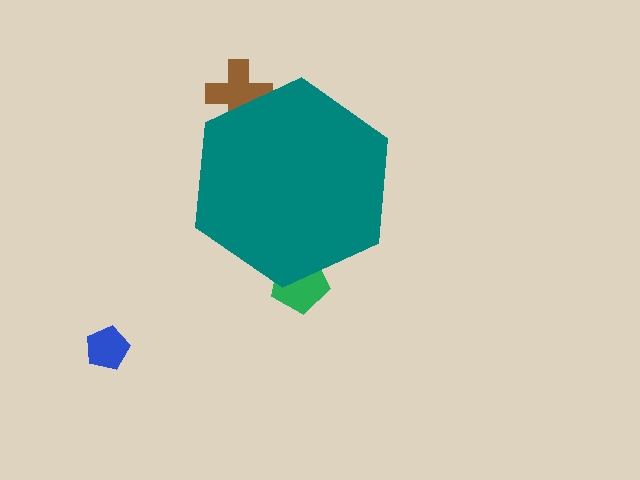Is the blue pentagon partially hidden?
No, the blue pentagon is fully visible.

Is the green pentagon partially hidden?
Yes, the green pentagon is partially hidden behind the teal hexagon.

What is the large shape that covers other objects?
A teal hexagon.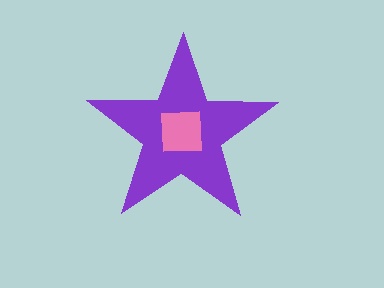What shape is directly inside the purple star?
The pink square.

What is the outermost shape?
The purple star.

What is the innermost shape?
The pink square.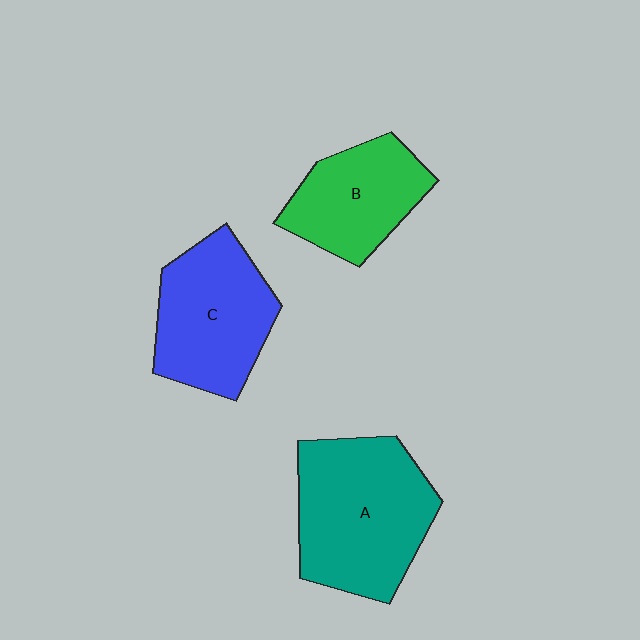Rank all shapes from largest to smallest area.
From largest to smallest: A (teal), C (blue), B (green).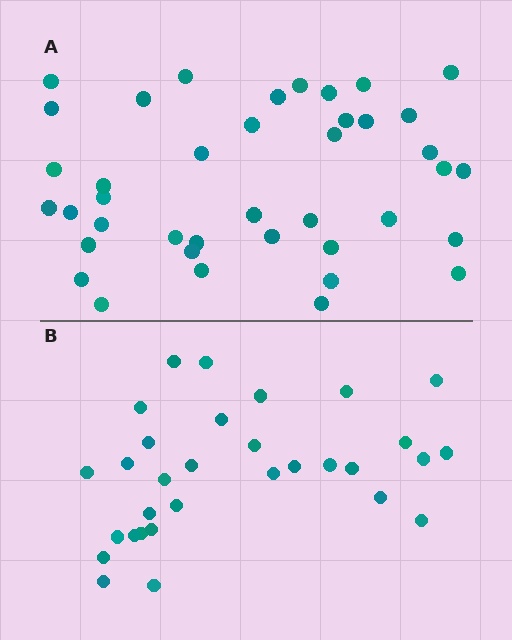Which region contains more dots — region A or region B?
Region A (the top region) has more dots.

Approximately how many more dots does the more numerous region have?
Region A has roughly 8 or so more dots than region B.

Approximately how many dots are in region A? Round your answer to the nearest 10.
About 40 dots.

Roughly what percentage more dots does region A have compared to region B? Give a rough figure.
About 30% more.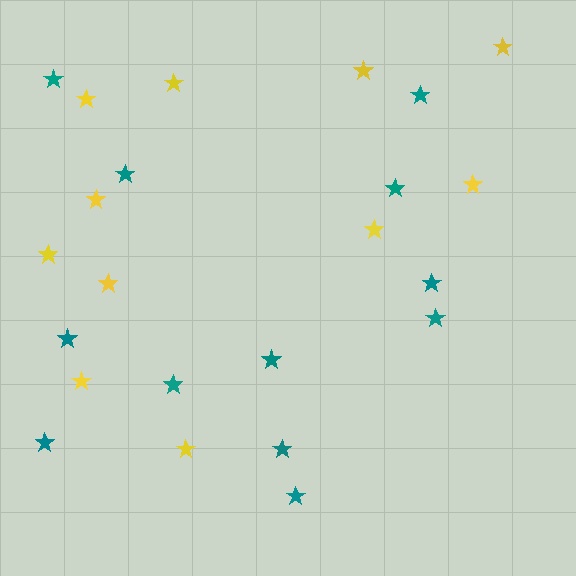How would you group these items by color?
There are 2 groups: one group of teal stars (12) and one group of yellow stars (11).